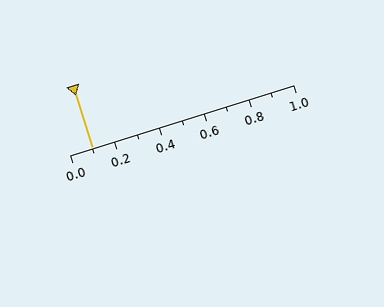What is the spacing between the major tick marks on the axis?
The major ticks are spaced 0.2 apart.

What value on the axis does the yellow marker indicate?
The marker indicates approximately 0.1.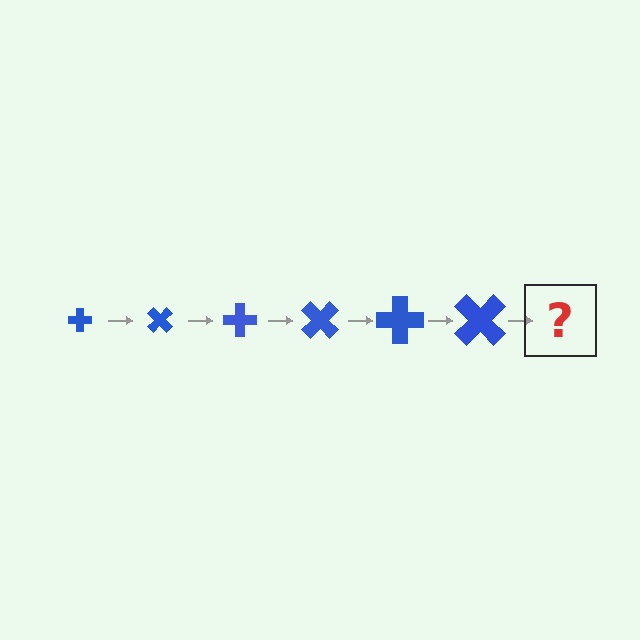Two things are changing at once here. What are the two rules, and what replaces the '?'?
The two rules are that the cross grows larger each step and it rotates 45 degrees each step. The '?' should be a cross, larger than the previous one and rotated 270 degrees from the start.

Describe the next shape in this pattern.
It should be a cross, larger than the previous one and rotated 270 degrees from the start.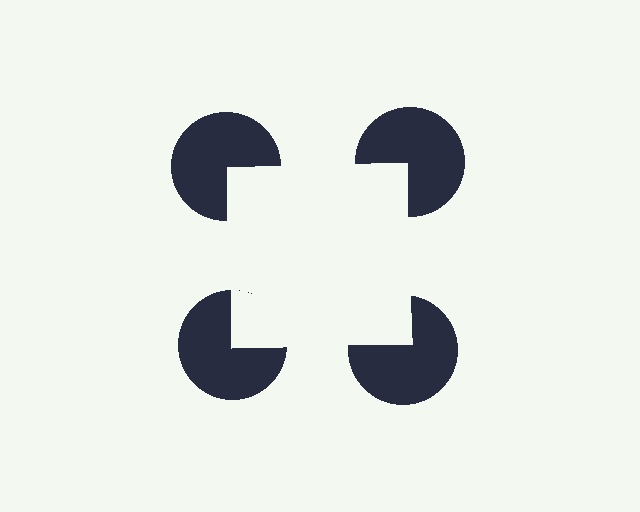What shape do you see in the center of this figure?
An illusory square — its edges are inferred from the aligned wedge cuts in the pac-man discs, not physically drawn.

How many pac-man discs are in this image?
There are 4 — one at each vertex of the illusory square.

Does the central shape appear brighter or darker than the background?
It typically appears slightly brighter than the background, even though no actual brightness change is drawn.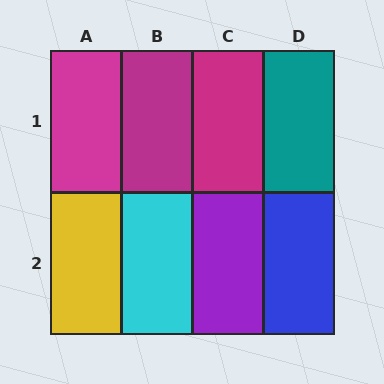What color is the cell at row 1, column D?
Teal.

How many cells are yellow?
1 cell is yellow.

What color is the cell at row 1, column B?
Magenta.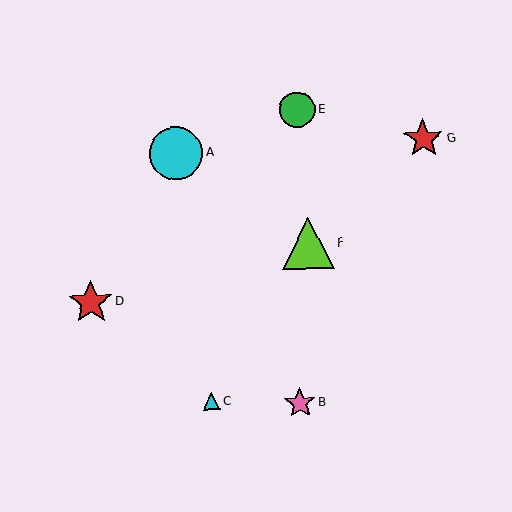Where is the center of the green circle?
The center of the green circle is at (297, 110).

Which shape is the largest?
The cyan circle (labeled A) is the largest.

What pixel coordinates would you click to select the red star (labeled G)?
Click at (423, 139) to select the red star G.